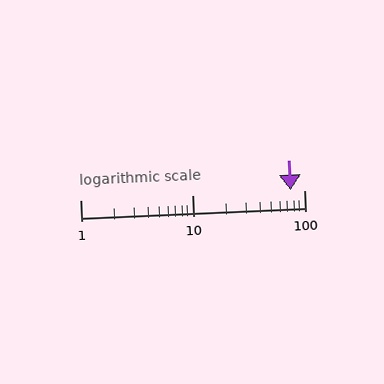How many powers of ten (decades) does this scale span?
The scale spans 2 decades, from 1 to 100.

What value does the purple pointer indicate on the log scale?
The pointer indicates approximately 75.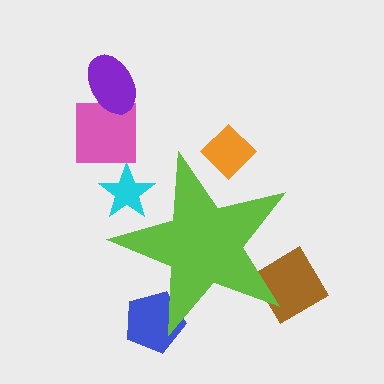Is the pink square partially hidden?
No, the pink square is fully visible.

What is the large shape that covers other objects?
A lime star.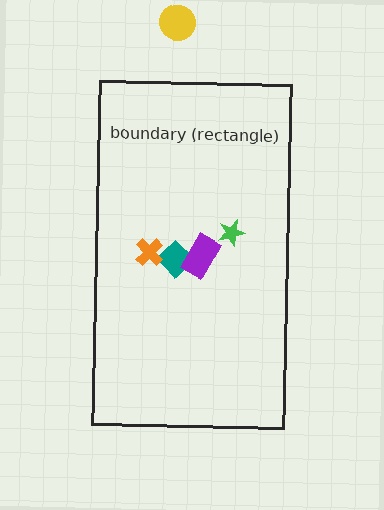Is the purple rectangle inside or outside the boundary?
Inside.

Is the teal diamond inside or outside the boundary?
Inside.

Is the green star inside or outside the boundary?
Inside.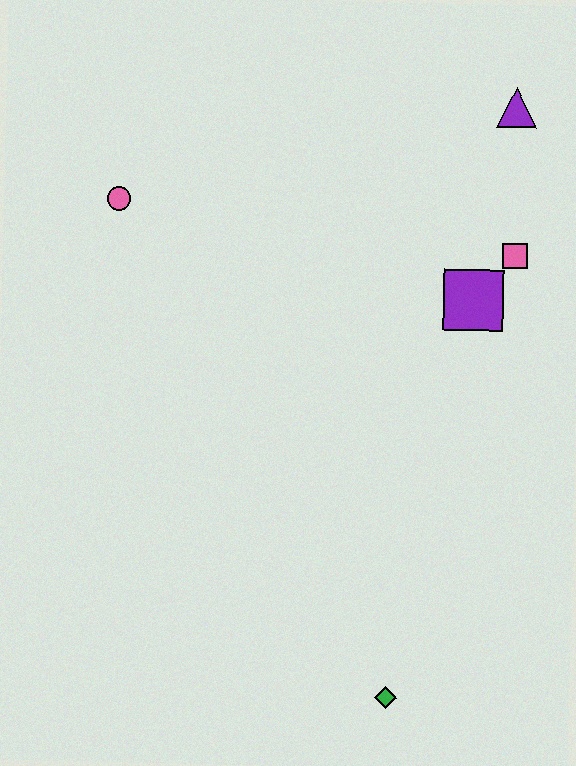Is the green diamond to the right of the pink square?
No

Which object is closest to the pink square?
The purple square is closest to the pink square.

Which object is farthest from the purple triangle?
The green diamond is farthest from the purple triangle.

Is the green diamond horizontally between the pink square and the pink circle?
Yes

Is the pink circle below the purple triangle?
Yes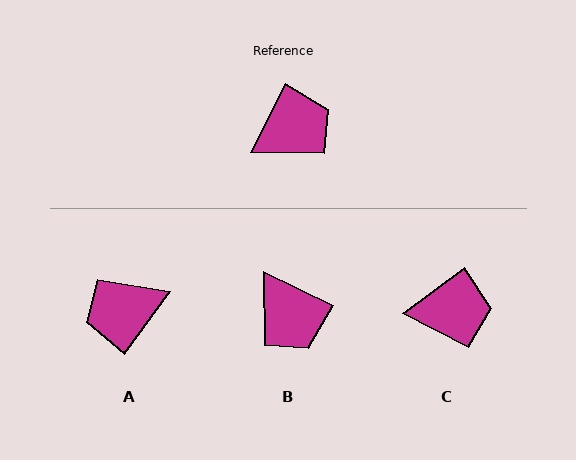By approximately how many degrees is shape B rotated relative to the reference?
Approximately 88 degrees clockwise.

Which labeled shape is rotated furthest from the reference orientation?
A, about 172 degrees away.